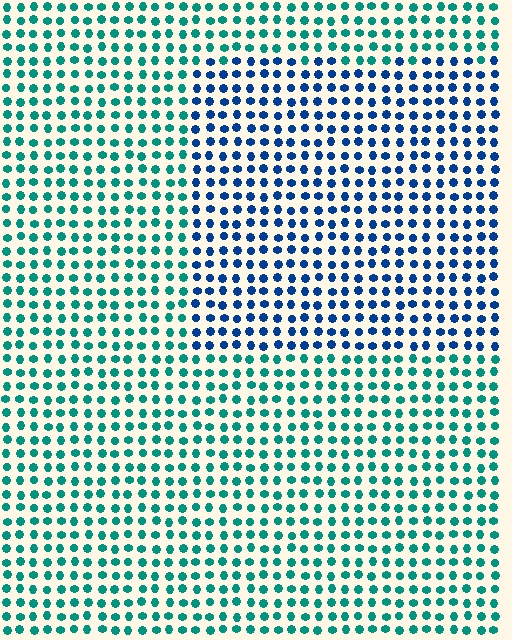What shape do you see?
I see a rectangle.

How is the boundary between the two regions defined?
The boundary is defined purely by a slight shift in hue (about 44 degrees). Spacing, size, and orientation are identical on both sides.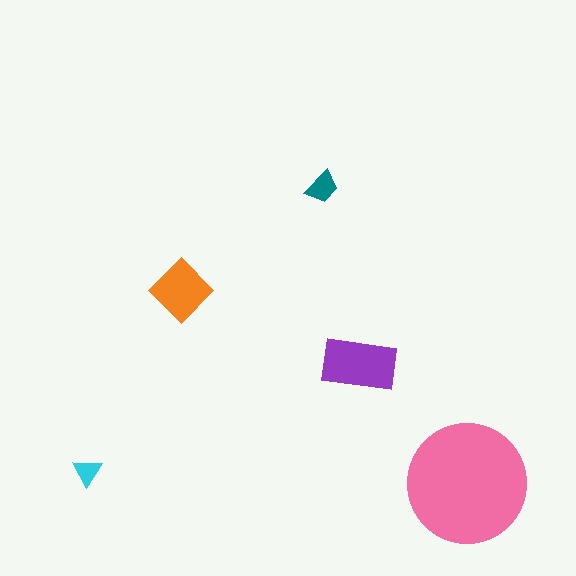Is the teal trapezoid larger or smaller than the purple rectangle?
Smaller.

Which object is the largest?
The pink circle.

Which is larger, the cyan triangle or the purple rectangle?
The purple rectangle.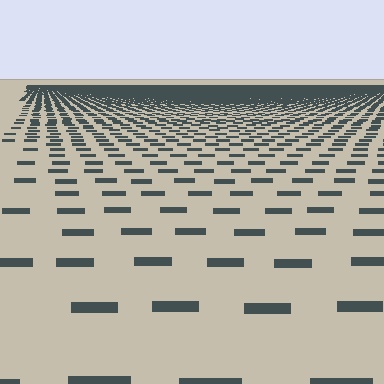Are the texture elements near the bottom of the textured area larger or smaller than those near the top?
Larger. Near the bottom, elements are closer to the viewer and appear at a bigger on-screen size.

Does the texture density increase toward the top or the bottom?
Density increases toward the top.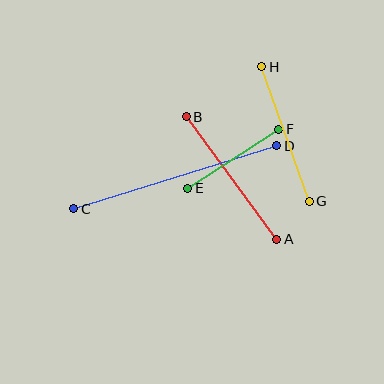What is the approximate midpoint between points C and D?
The midpoint is at approximately (175, 177) pixels.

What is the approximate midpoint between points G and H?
The midpoint is at approximately (285, 134) pixels.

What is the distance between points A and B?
The distance is approximately 152 pixels.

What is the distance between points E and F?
The distance is approximately 108 pixels.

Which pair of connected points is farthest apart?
Points C and D are farthest apart.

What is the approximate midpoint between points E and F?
The midpoint is at approximately (233, 159) pixels.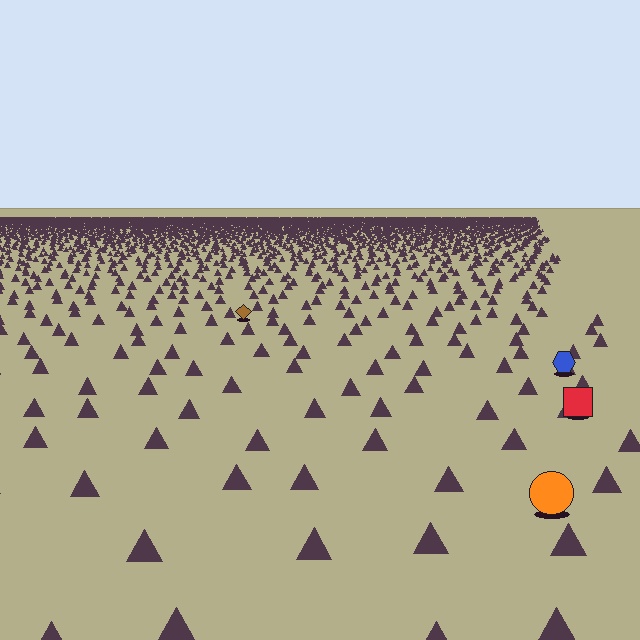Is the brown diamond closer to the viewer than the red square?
No. The red square is closer — you can tell from the texture gradient: the ground texture is coarser near it.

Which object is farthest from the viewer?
The brown diamond is farthest from the viewer. It appears smaller and the ground texture around it is denser.